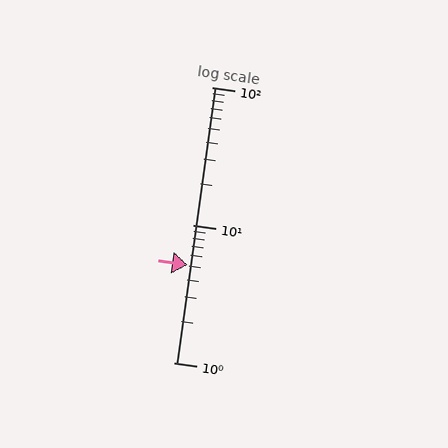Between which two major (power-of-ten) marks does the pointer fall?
The pointer is between 1 and 10.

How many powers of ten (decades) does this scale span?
The scale spans 2 decades, from 1 to 100.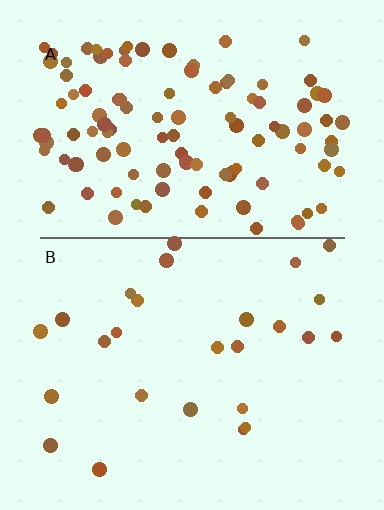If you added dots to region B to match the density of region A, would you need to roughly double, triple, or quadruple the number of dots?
Approximately quadruple.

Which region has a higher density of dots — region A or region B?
A (the top).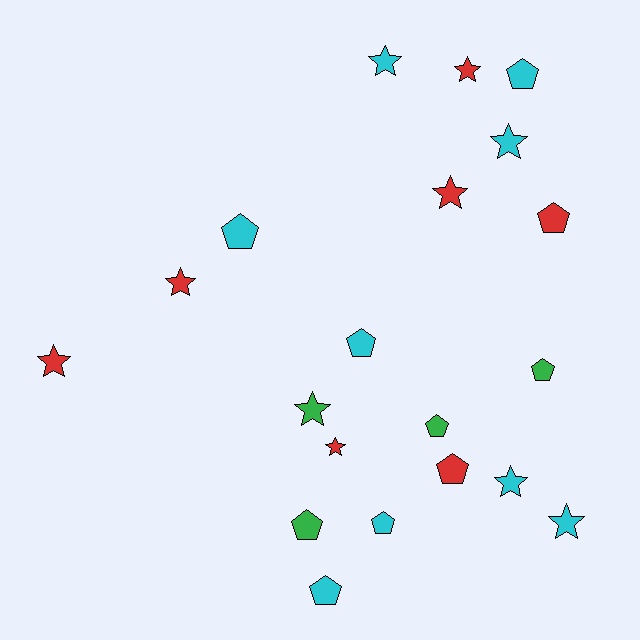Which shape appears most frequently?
Pentagon, with 10 objects.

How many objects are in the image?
There are 20 objects.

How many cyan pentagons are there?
There are 5 cyan pentagons.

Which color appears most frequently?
Cyan, with 9 objects.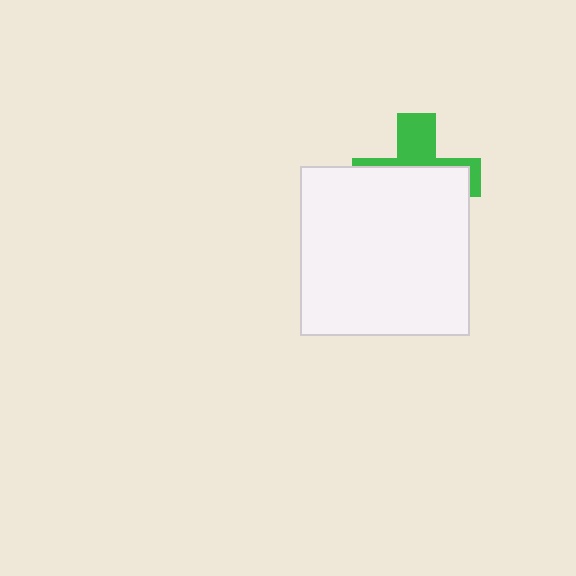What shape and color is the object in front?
The object in front is a white square.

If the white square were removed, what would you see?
You would see the complete green cross.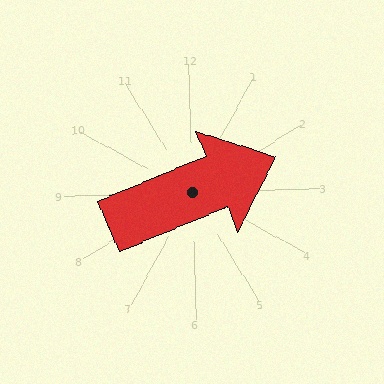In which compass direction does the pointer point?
East.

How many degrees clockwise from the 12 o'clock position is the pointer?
Approximately 69 degrees.